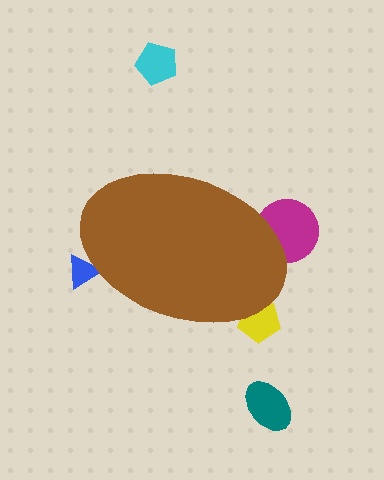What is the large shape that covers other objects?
A brown ellipse.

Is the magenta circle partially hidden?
Yes, the magenta circle is partially hidden behind the brown ellipse.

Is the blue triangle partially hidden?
Yes, the blue triangle is partially hidden behind the brown ellipse.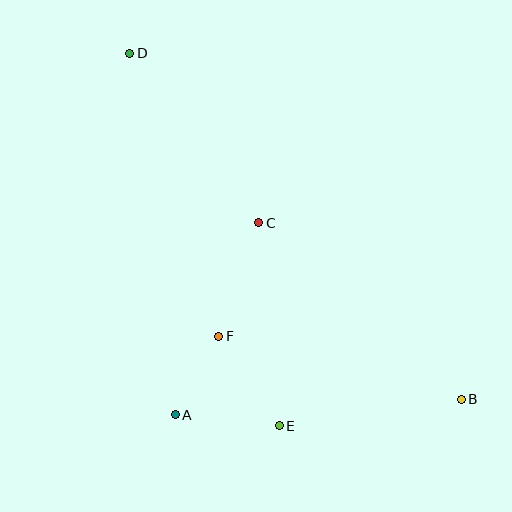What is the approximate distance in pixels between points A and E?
The distance between A and E is approximately 104 pixels.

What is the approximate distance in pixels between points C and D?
The distance between C and D is approximately 213 pixels.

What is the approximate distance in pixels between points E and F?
The distance between E and F is approximately 108 pixels.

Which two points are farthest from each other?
Points B and D are farthest from each other.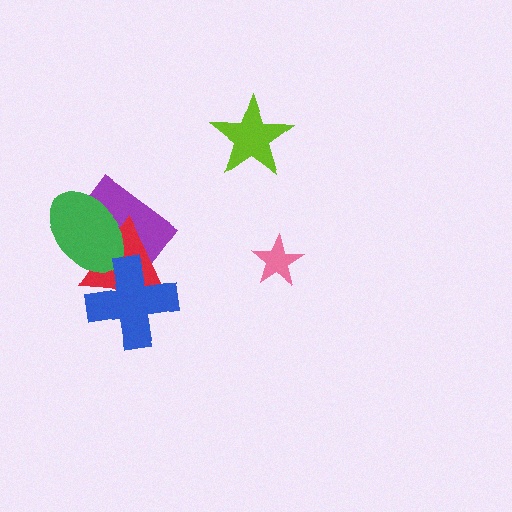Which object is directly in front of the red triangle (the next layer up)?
The green ellipse is directly in front of the red triangle.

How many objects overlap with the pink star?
0 objects overlap with the pink star.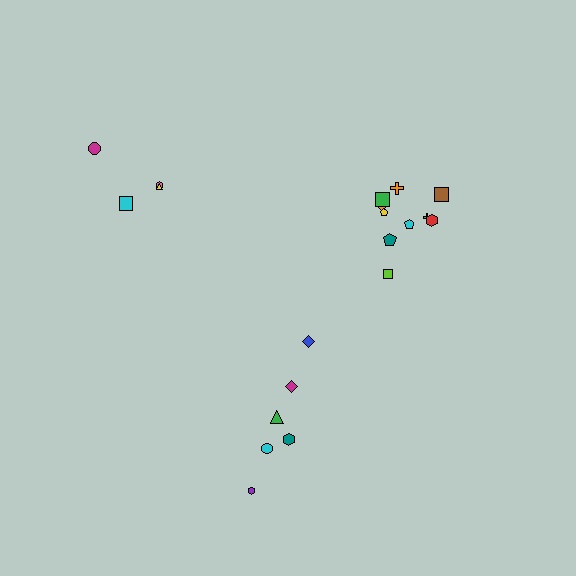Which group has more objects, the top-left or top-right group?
The top-right group.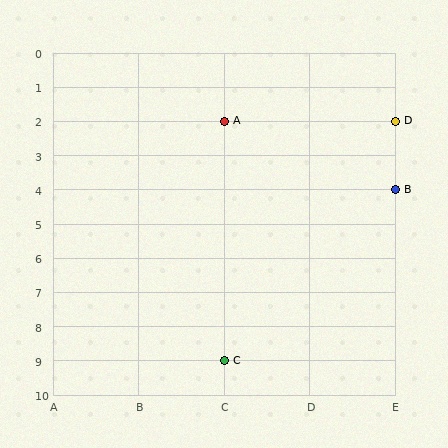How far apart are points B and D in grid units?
Points B and D are 2 rows apart.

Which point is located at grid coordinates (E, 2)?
Point D is at (E, 2).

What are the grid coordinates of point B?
Point B is at grid coordinates (E, 4).